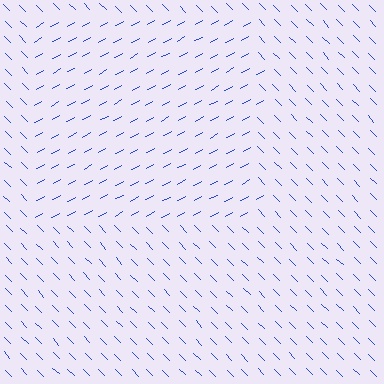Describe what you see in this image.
The image is filled with small blue line segments. A rectangle region in the image has lines oriented differently from the surrounding lines, creating a visible texture boundary.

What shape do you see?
I see a rectangle.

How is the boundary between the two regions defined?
The boundary is defined purely by a change in line orientation (approximately 74 degrees difference). All lines are the same color and thickness.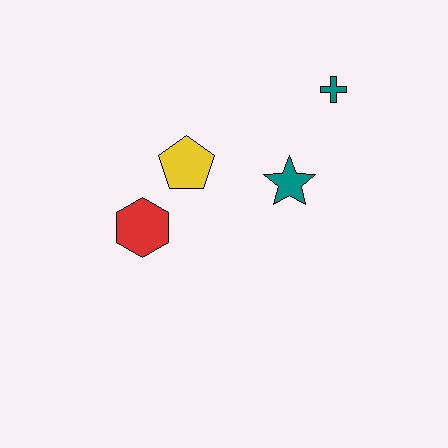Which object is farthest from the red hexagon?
The teal cross is farthest from the red hexagon.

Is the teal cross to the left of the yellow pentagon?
No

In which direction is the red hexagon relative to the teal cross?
The red hexagon is to the left of the teal cross.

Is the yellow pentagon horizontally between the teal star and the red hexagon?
Yes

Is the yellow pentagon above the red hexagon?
Yes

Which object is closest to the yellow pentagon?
The red hexagon is closest to the yellow pentagon.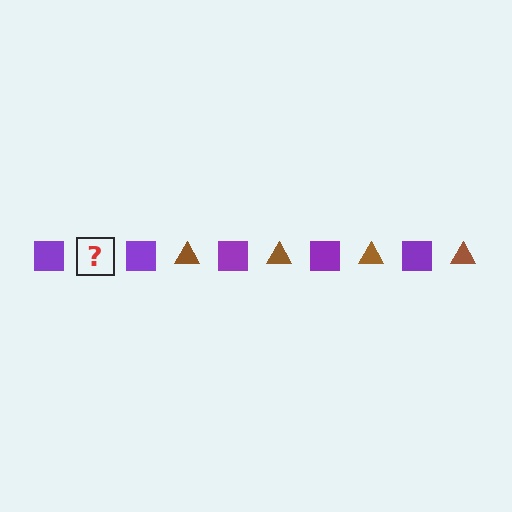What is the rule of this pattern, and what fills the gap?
The rule is that the pattern alternates between purple square and brown triangle. The gap should be filled with a brown triangle.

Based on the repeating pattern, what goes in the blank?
The blank should be a brown triangle.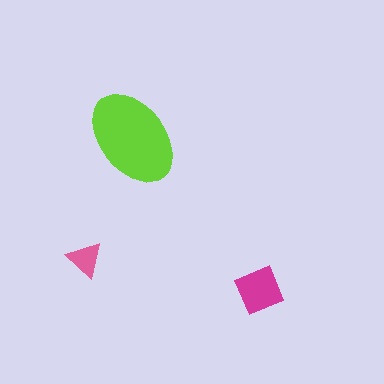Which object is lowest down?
The magenta square is bottommost.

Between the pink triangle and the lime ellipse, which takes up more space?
The lime ellipse.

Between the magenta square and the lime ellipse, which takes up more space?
The lime ellipse.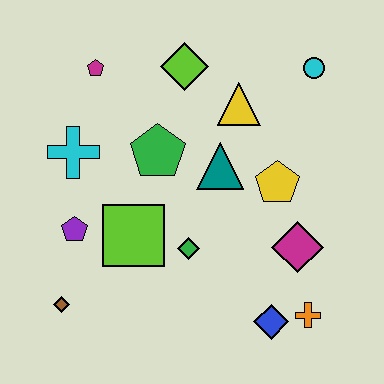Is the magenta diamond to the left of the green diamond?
No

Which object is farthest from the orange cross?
The magenta pentagon is farthest from the orange cross.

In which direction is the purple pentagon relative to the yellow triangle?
The purple pentagon is to the left of the yellow triangle.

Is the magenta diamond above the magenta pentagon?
No